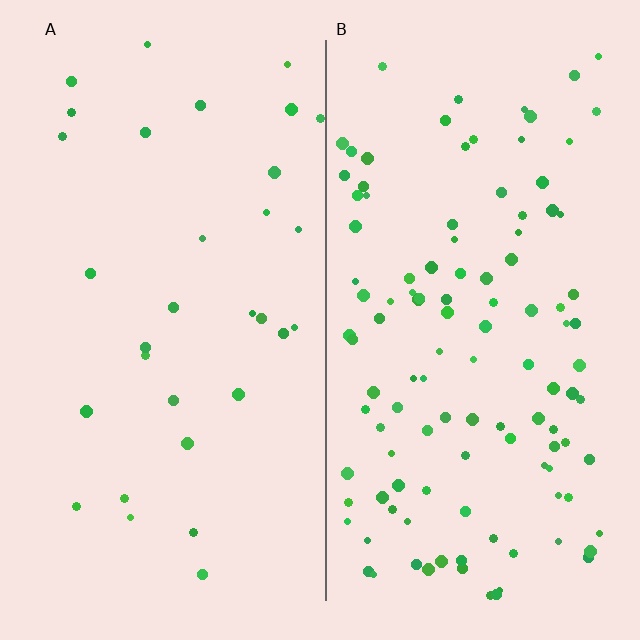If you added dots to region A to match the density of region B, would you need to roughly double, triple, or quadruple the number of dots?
Approximately quadruple.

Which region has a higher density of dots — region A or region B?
B (the right).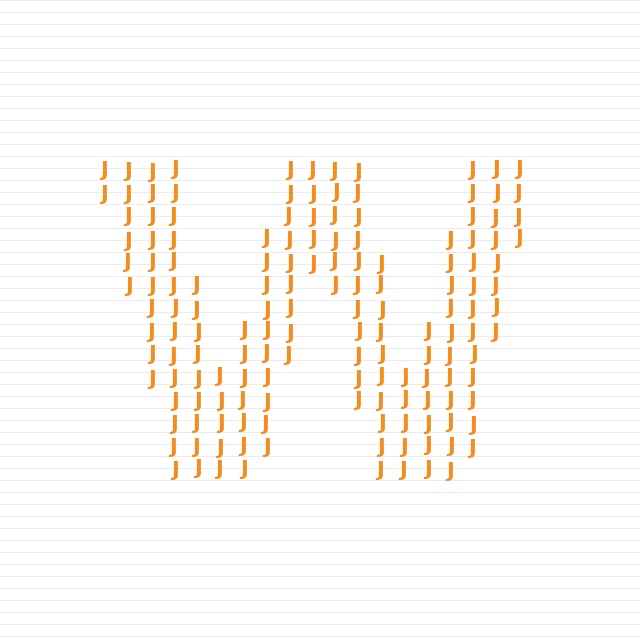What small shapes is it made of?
It is made of small letter J's.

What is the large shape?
The large shape is the letter W.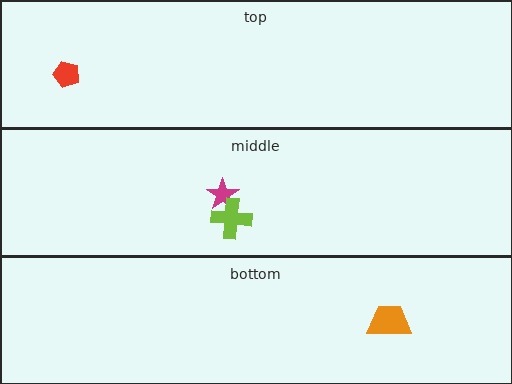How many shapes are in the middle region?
2.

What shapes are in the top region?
The red pentagon.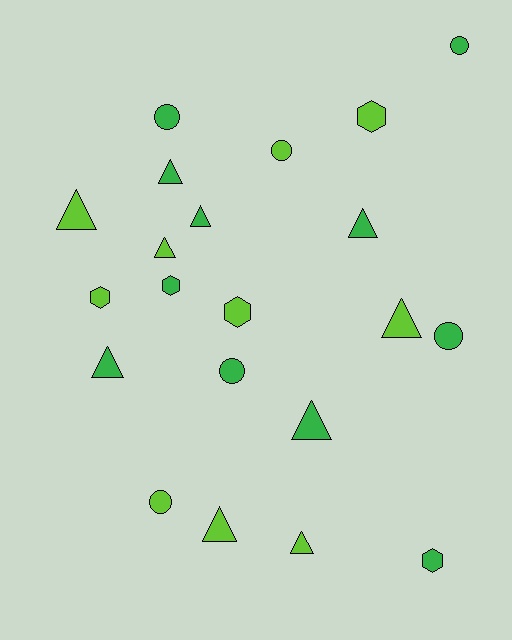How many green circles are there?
There are 4 green circles.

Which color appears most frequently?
Green, with 11 objects.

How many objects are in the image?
There are 21 objects.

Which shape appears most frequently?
Triangle, with 10 objects.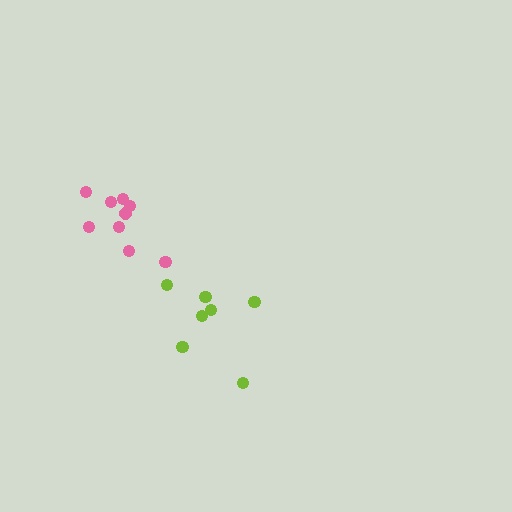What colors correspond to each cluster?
The clusters are colored: pink, lime.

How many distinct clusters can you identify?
There are 2 distinct clusters.